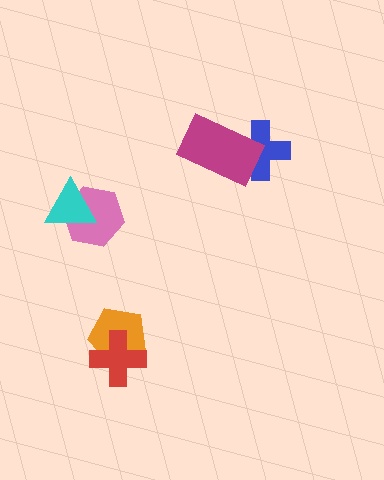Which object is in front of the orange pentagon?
The red cross is in front of the orange pentagon.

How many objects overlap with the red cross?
1 object overlaps with the red cross.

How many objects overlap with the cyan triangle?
1 object overlaps with the cyan triangle.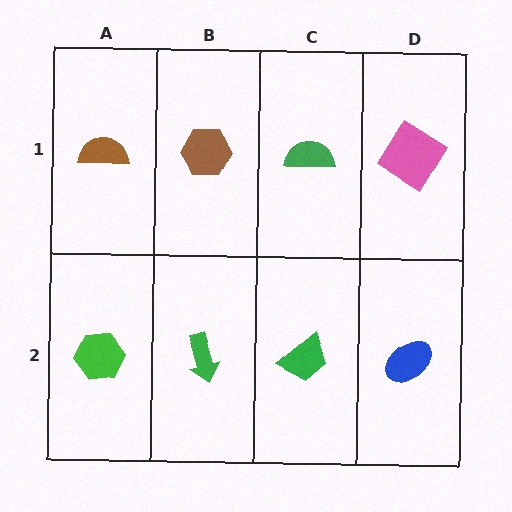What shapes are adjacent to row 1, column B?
A green arrow (row 2, column B), a brown semicircle (row 1, column A), a green semicircle (row 1, column C).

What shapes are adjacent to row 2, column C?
A green semicircle (row 1, column C), a green arrow (row 2, column B), a blue ellipse (row 2, column D).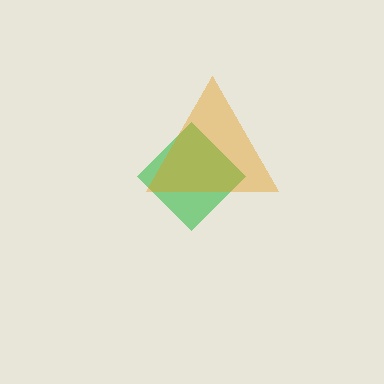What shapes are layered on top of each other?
The layered shapes are: a green diamond, an orange triangle.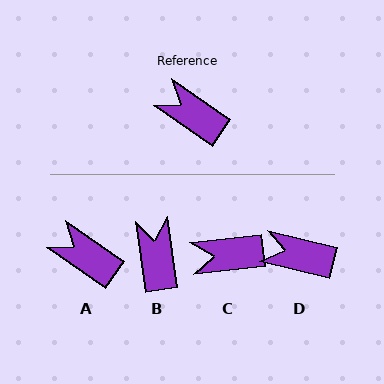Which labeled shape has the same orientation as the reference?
A.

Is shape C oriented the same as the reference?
No, it is off by about 42 degrees.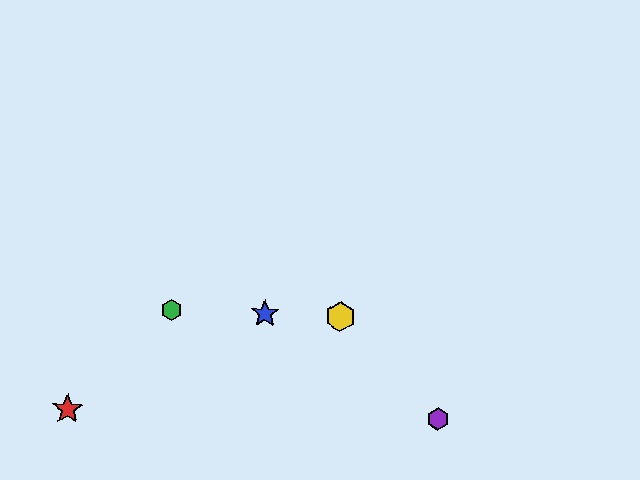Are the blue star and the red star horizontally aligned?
No, the blue star is at y≈314 and the red star is at y≈409.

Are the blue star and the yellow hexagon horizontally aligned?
Yes, both are at y≈314.